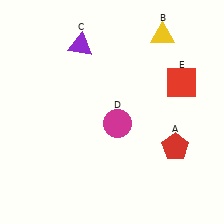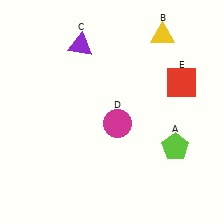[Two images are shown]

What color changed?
The pentagon (A) changed from red in Image 1 to lime in Image 2.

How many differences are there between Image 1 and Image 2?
There is 1 difference between the two images.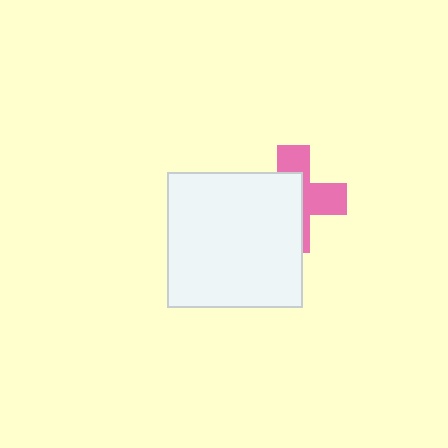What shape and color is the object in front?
The object in front is a white square.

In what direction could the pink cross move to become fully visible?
The pink cross could move right. That would shift it out from behind the white square entirely.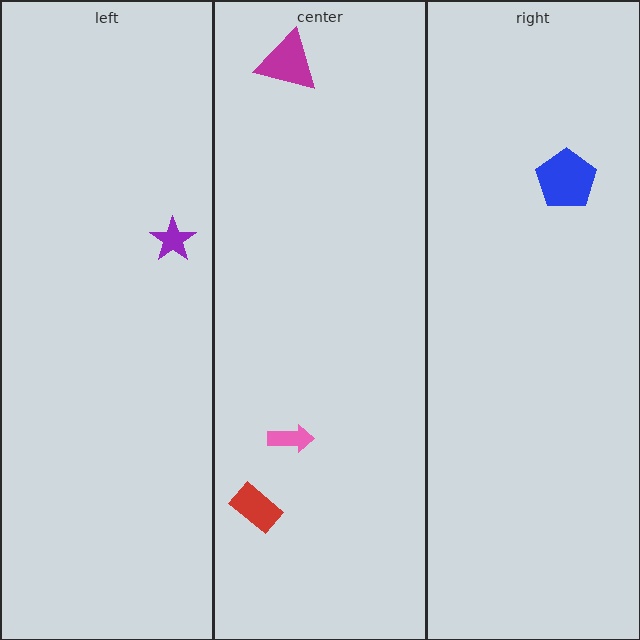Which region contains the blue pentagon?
The right region.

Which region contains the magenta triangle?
The center region.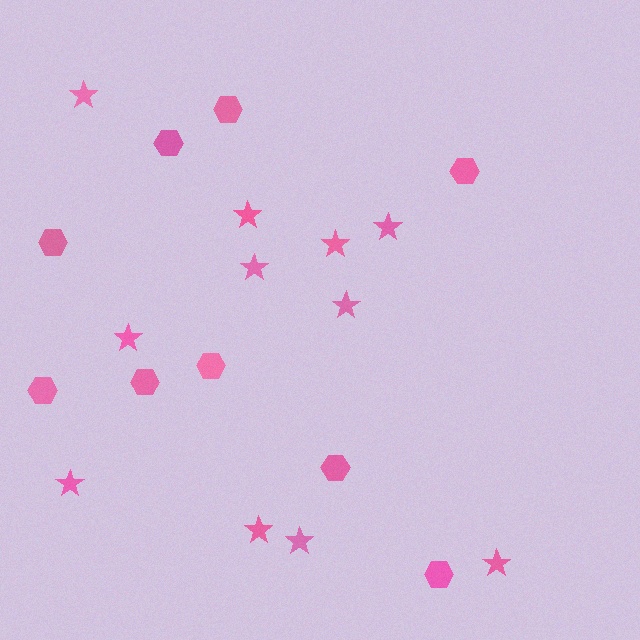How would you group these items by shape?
There are 2 groups: one group of stars (11) and one group of hexagons (9).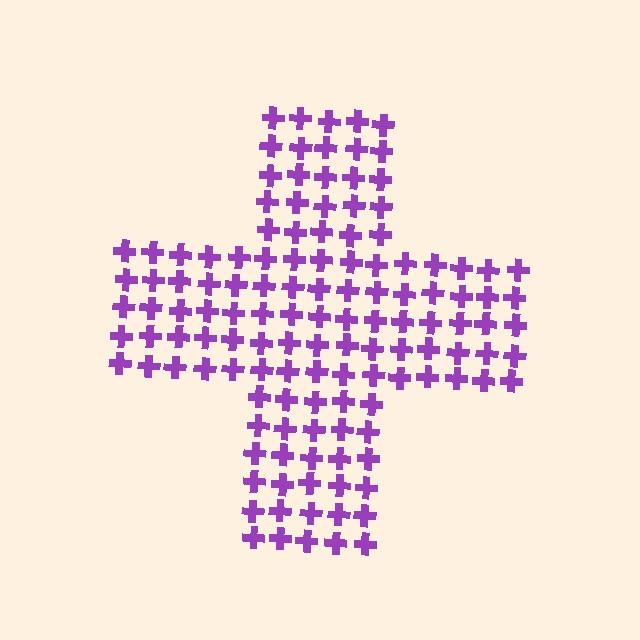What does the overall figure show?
The overall figure shows a cross.